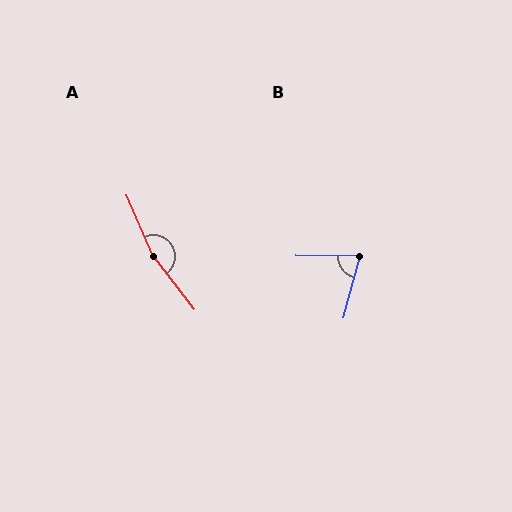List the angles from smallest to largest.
B (76°), A (165°).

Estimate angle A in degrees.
Approximately 165 degrees.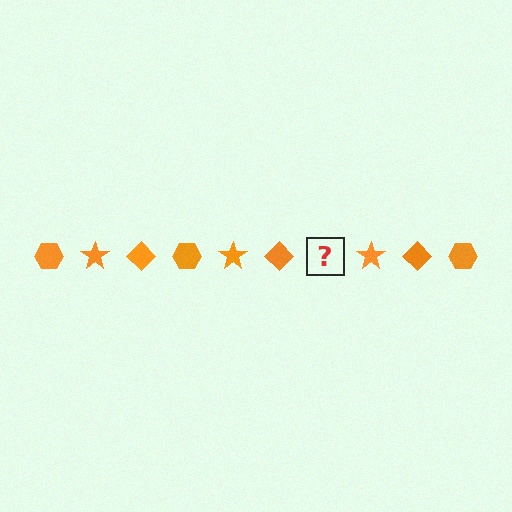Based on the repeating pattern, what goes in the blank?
The blank should be an orange hexagon.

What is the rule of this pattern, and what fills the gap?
The rule is that the pattern cycles through hexagon, star, diamond shapes in orange. The gap should be filled with an orange hexagon.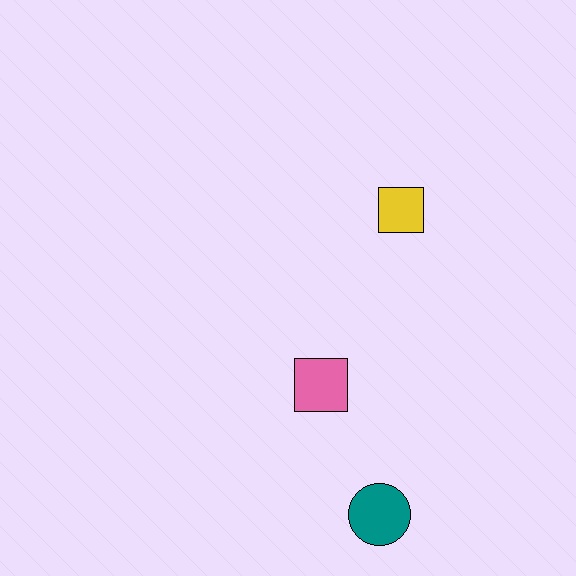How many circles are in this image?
There is 1 circle.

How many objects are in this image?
There are 3 objects.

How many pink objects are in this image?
There is 1 pink object.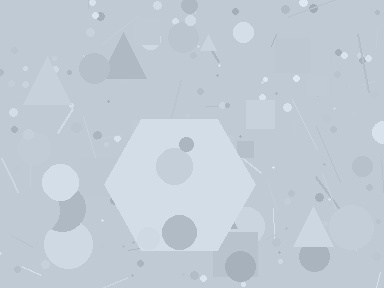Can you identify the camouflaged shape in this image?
The camouflaged shape is a hexagon.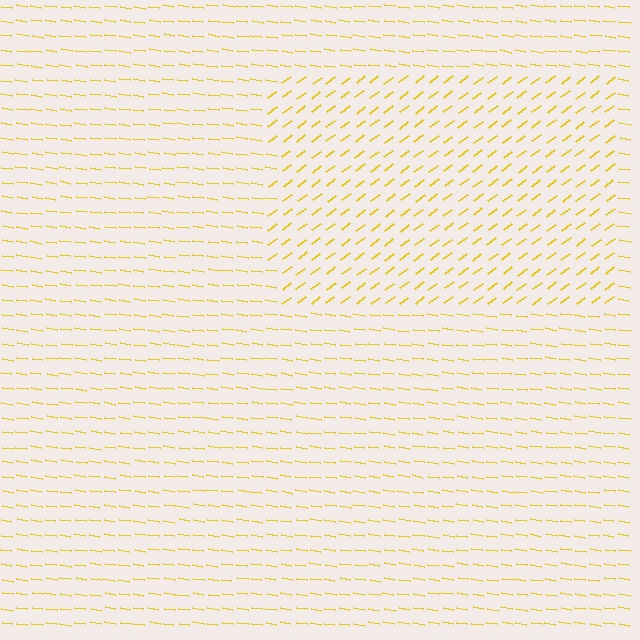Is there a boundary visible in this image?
Yes, there is a texture boundary formed by a change in line orientation.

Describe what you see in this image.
The image is filled with small yellow line segments. A rectangle region in the image has lines oriented differently from the surrounding lines, creating a visible texture boundary.